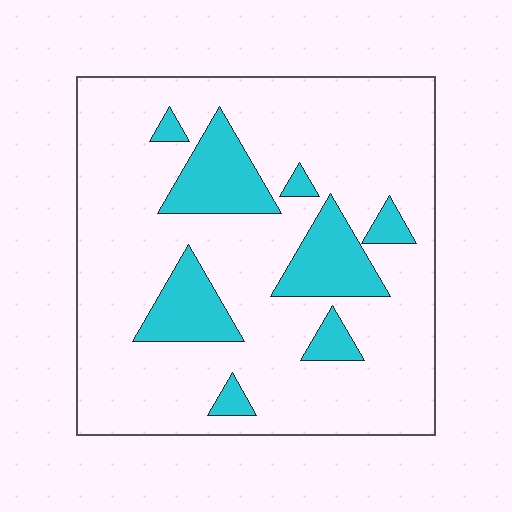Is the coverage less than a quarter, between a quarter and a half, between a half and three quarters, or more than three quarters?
Less than a quarter.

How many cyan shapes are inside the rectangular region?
8.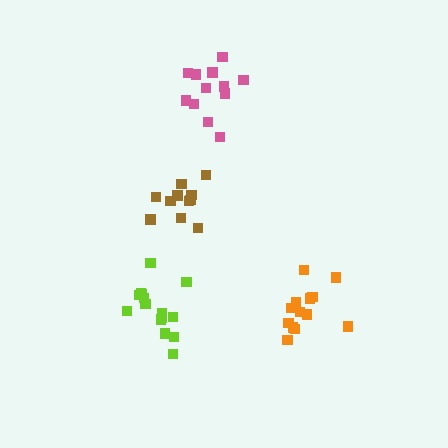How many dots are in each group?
Group 1: 15 dots, Group 2: 12 dots, Group 3: 13 dots, Group 4: 12 dots (52 total).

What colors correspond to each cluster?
The clusters are colored: lime, brown, orange, pink.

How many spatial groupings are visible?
There are 4 spatial groupings.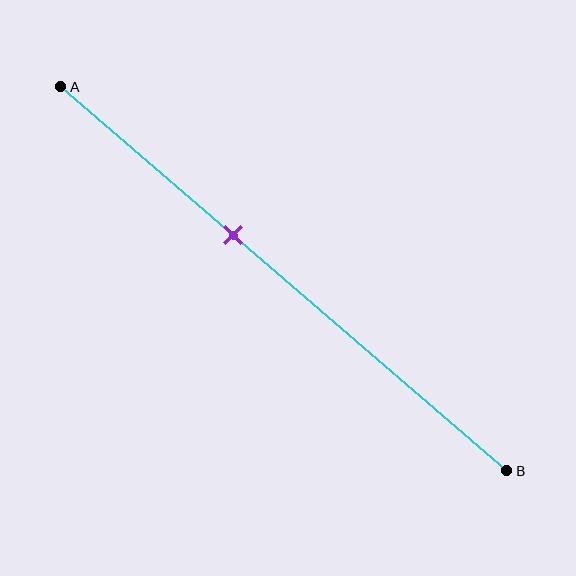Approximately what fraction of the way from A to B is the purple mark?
The purple mark is approximately 40% of the way from A to B.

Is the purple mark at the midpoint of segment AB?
No, the mark is at about 40% from A, not at the 50% midpoint.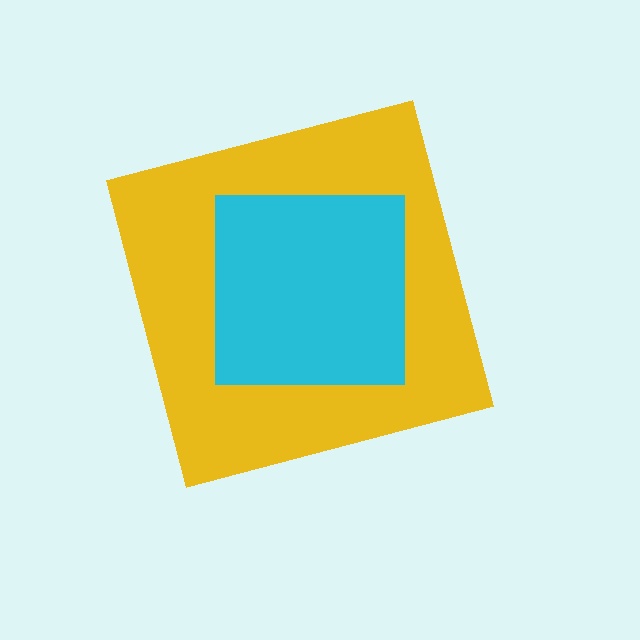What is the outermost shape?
The yellow square.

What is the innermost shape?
The cyan square.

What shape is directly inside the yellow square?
The cyan square.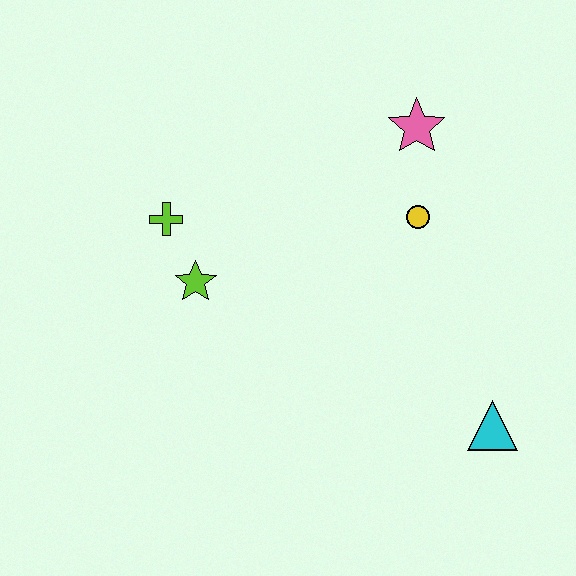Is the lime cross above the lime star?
Yes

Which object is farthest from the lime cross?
The cyan triangle is farthest from the lime cross.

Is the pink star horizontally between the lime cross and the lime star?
No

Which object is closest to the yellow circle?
The pink star is closest to the yellow circle.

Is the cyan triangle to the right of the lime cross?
Yes